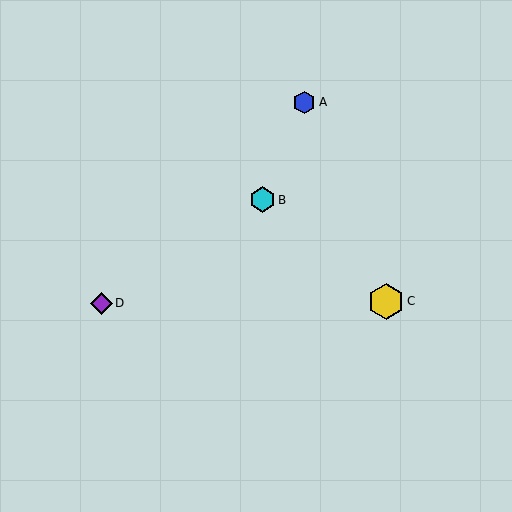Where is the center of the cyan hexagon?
The center of the cyan hexagon is at (263, 200).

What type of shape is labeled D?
Shape D is a purple diamond.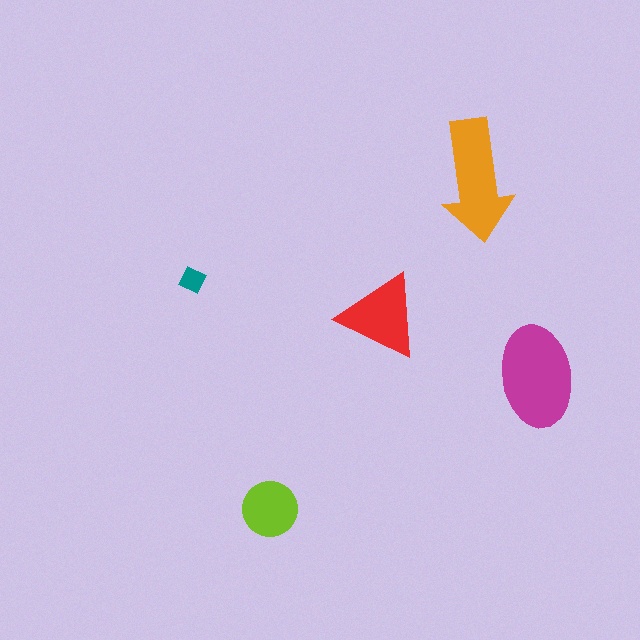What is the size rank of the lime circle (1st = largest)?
4th.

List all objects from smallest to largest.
The teal diamond, the lime circle, the red triangle, the orange arrow, the magenta ellipse.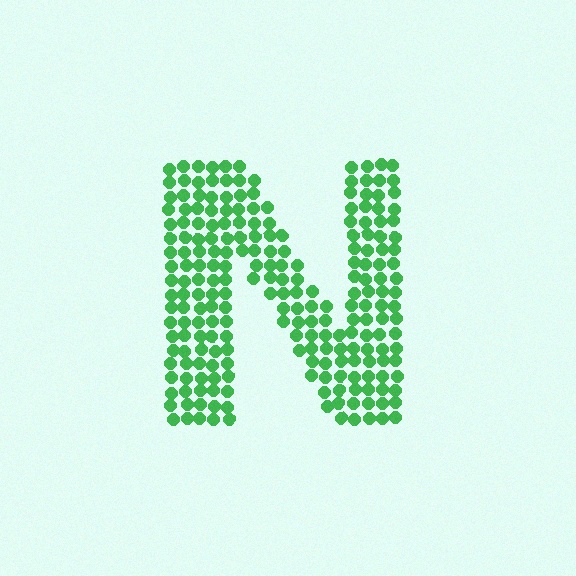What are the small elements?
The small elements are circles.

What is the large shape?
The large shape is the letter N.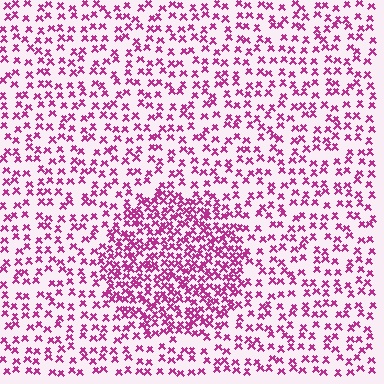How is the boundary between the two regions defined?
The boundary is defined by a change in element density (approximately 2.1x ratio). All elements are the same color, size, and shape.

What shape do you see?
I see a circle.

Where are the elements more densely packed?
The elements are more densely packed inside the circle boundary.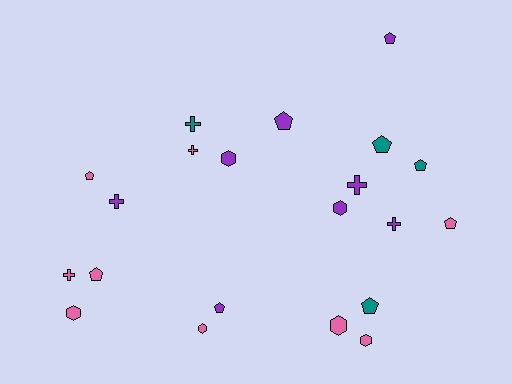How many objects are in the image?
There are 21 objects.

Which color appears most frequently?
Pink, with 9 objects.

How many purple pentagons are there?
There are 3 purple pentagons.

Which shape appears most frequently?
Pentagon, with 9 objects.